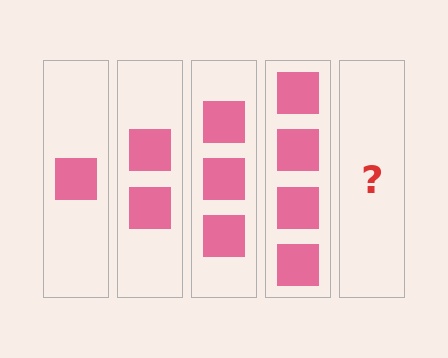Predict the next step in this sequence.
The next step is 5 squares.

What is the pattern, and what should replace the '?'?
The pattern is that each step adds one more square. The '?' should be 5 squares.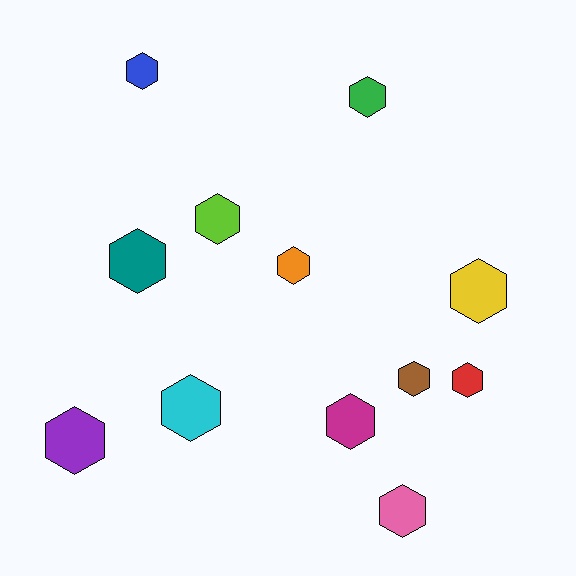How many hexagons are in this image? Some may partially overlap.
There are 12 hexagons.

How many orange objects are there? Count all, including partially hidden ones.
There is 1 orange object.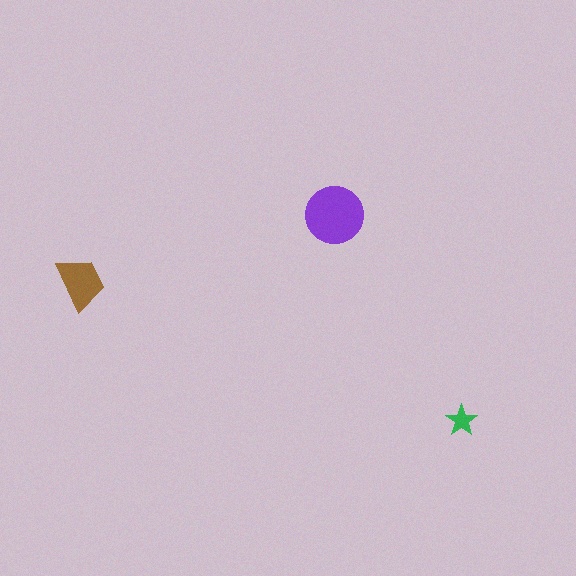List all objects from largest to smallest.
The purple circle, the brown trapezoid, the green star.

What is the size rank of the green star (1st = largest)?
3rd.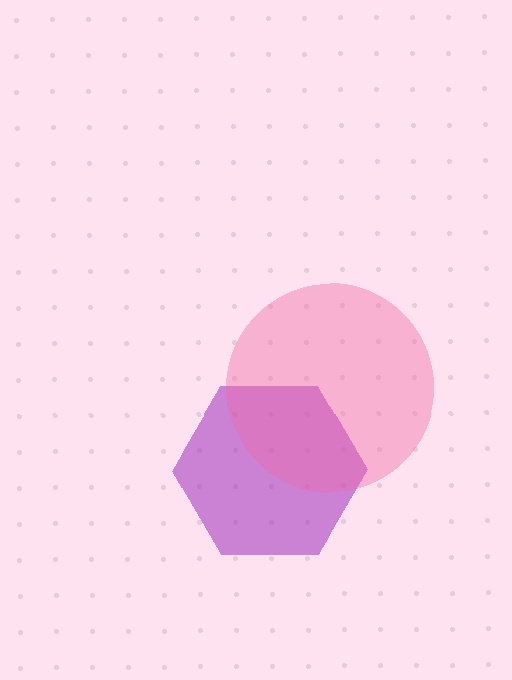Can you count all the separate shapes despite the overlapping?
Yes, there are 2 separate shapes.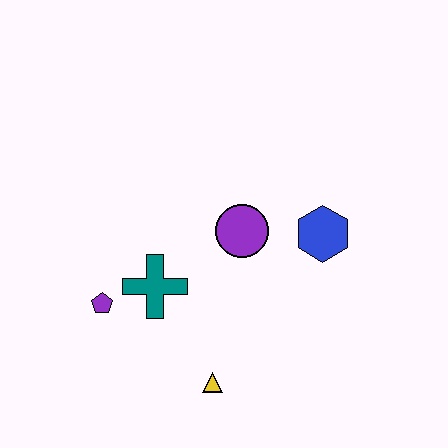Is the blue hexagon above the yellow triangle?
Yes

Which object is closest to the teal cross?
The purple pentagon is closest to the teal cross.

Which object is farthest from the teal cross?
The blue hexagon is farthest from the teal cross.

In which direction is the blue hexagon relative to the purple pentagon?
The blue hexagon is to the right of the purple pentagon.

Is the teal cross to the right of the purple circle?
No